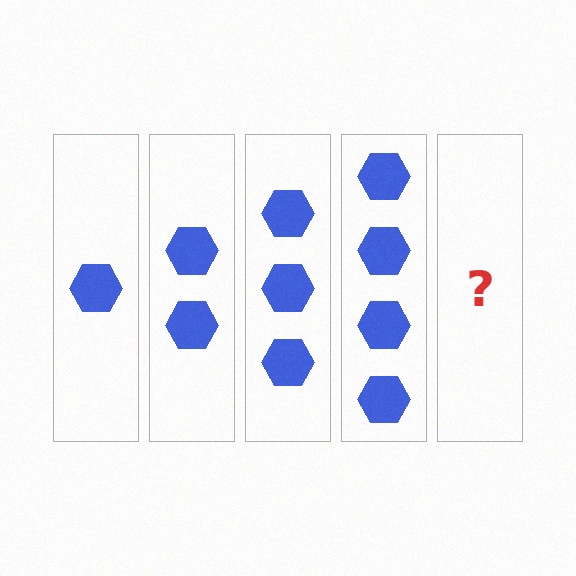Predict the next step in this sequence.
The next step is 5 hexagons.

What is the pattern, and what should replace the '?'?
The pattern is that each step adds one more hexagon. The '?' should be 5 hexagons.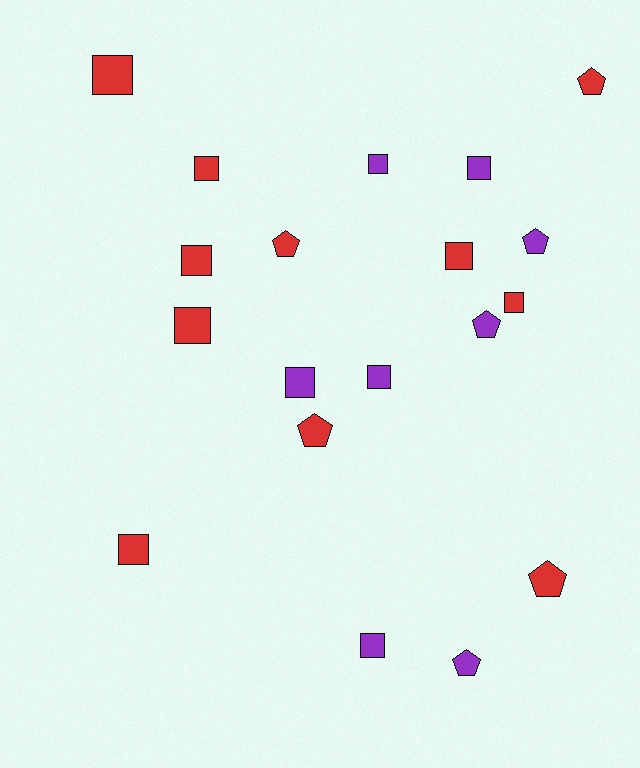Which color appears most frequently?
Red, with 11 objects.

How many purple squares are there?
There are 5 purple squares.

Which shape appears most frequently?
Square, with 12 objects.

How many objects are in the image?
There are 19 objects.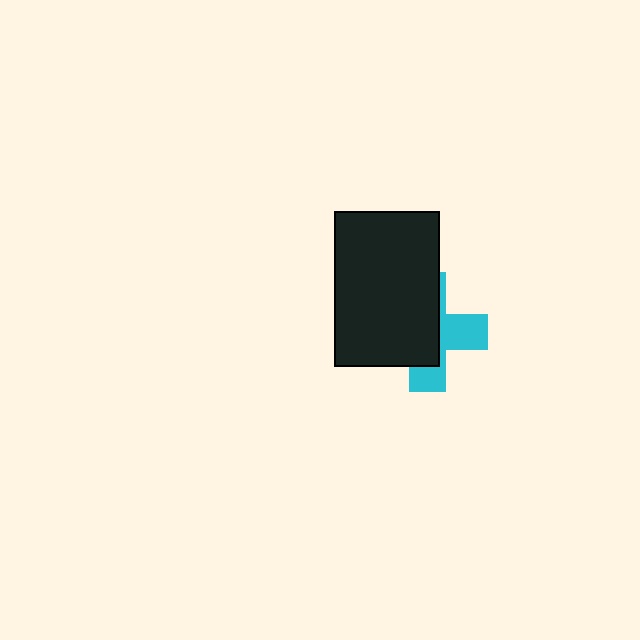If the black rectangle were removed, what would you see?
You would see the complete cyan cross.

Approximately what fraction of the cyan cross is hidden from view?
Roughly 60% of the cyan cross is hidden behind the black rectangle.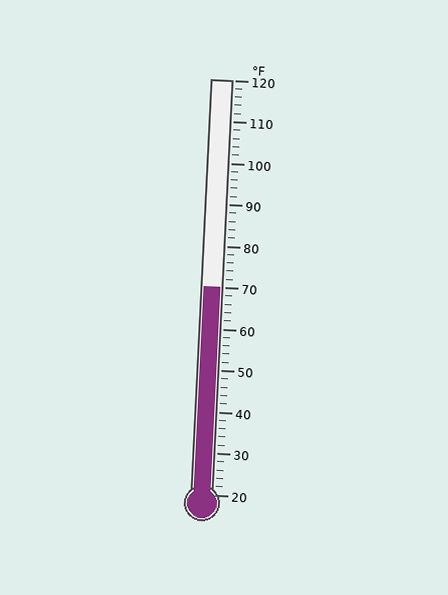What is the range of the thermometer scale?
The thermometer scale ranges from 20°F to 120°F.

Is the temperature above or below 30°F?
The temperature is above 30°F.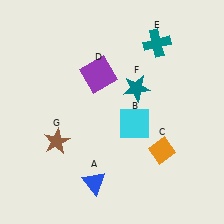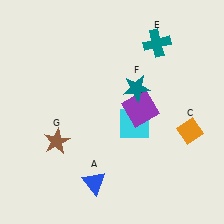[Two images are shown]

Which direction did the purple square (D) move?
The purple square (D) moved right.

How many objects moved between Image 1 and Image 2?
2 objects moved between the two images.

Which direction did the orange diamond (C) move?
The orange diamond (C) moved right.